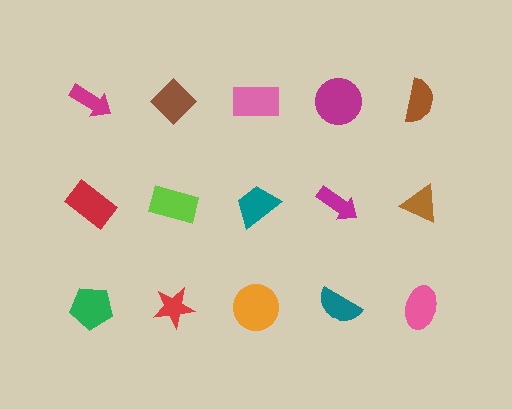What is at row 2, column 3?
A teal trapezoid.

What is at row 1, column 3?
A pink rectangle.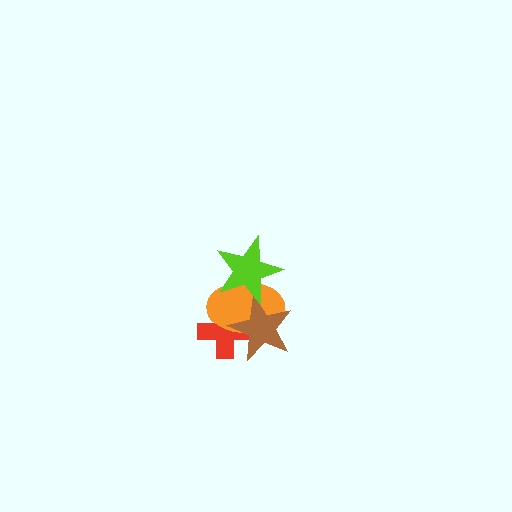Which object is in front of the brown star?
The lime star is in front of the brown star.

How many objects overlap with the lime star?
2 objects overlap with the lime star.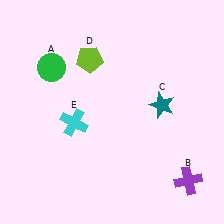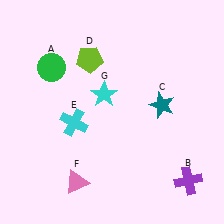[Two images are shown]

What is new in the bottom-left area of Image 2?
A pink triangle (F) was added in the bottom-left area of Image 2.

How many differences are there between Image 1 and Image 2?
There are 2 differences between the two images.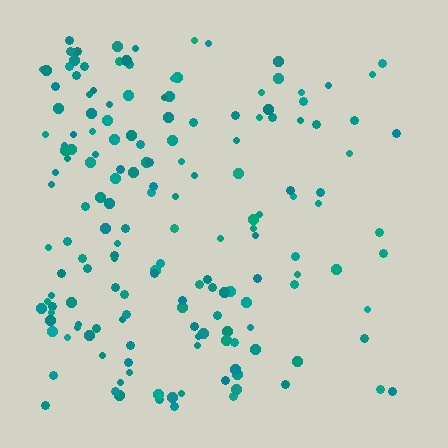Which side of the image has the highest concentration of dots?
The left.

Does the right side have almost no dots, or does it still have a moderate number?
Still a moderate number, just noticeably fewer than the left.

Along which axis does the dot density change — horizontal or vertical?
Horizontal.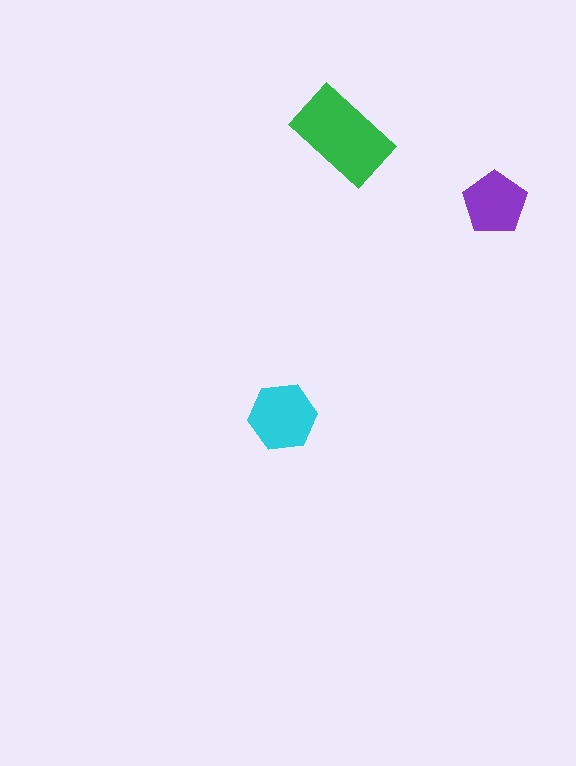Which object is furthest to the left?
The cyan hexagon is leftmost.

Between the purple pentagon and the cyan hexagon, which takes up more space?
The cyan hexagon.